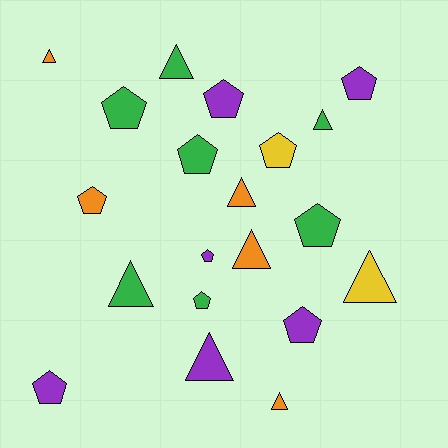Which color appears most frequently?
Green, with 7 objects.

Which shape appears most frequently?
Pentagon, with 11 objects.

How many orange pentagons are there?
There is 1 orange pentagon.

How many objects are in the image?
There are 20 objects.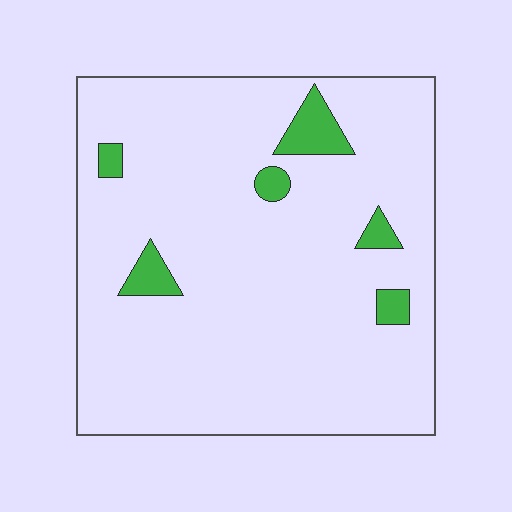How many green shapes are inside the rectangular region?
6.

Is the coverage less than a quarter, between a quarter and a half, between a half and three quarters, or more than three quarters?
Less than a quarter.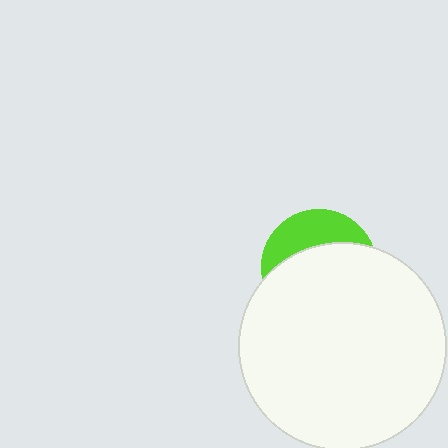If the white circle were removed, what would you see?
You would see the complete lime circle.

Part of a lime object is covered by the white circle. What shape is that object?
It is a circle.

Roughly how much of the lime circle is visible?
A small part of it is visible (roughly 32%).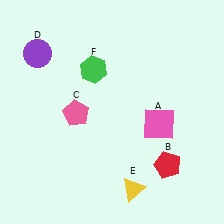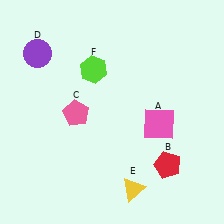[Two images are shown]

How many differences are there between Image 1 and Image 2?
There is 1 difference between the two images.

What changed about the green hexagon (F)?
In Image 1, F is green. In Image 2, it changed to lime.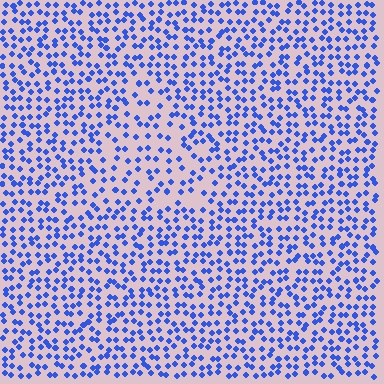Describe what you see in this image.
The image contains small blue elements arranged at two different densities. A triangle-shaped region is visible where the elements are less densely packed than the surrounding area.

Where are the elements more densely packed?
The elements are more densely packed outside the triangle boundary.